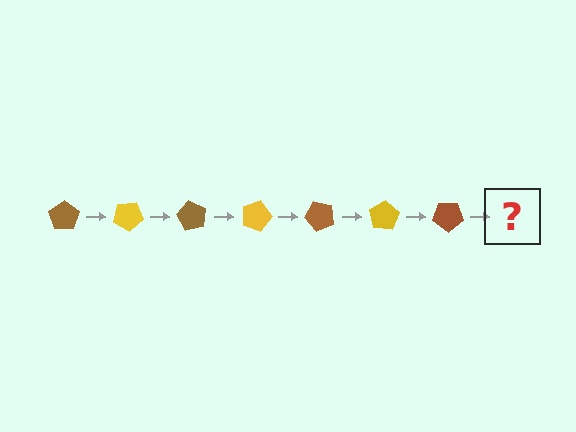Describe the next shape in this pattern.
It should be a yellow pentagon, rotated 210 degrees from the start.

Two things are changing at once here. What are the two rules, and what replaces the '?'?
The two rules are that it rotates 30 degrees each step and the color cycles through brown and yellow. The '?' should be a yellow pentagon, rotated 210 degrees from the start.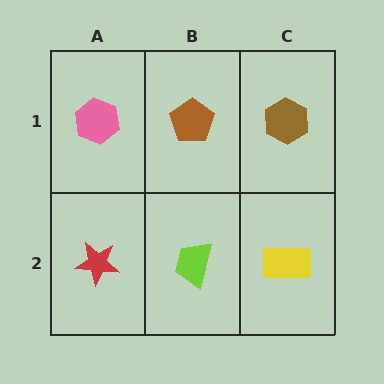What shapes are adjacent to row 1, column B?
A lime trapezoid (row 2, column B), a pink hexagon (row 1, column A), a brown hexagon (row 1, column C).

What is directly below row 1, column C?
A yellow rectangle.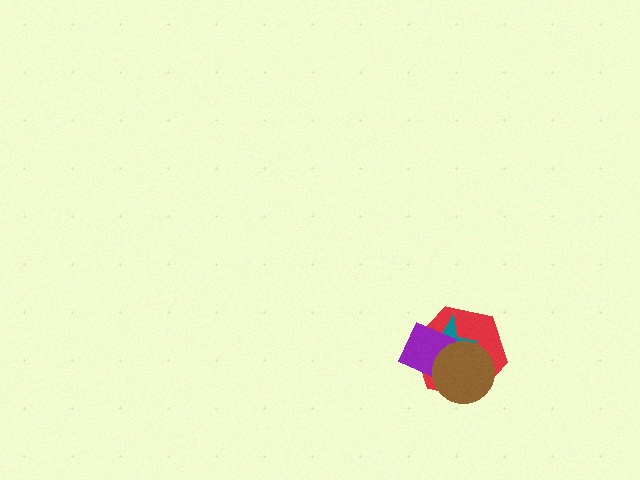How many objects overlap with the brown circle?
3 objects overlap with the brown circle.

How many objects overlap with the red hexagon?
3 objects overlap with the red hexagon.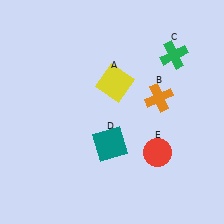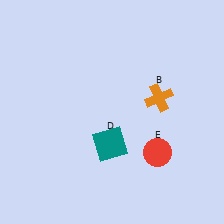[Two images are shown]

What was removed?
The yellow square (A), the green cross (C) were removed in Image 2.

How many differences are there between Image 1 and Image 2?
There are 2 differences between the two images.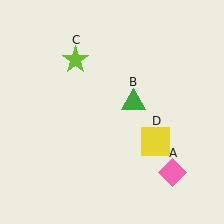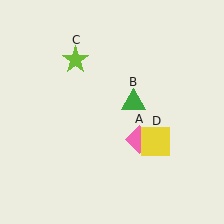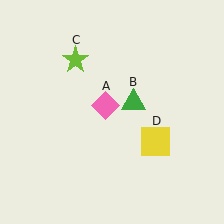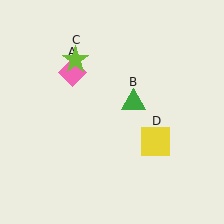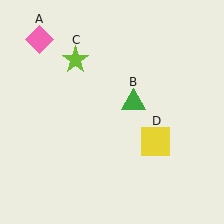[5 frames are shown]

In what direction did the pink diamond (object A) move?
The pink diamond (object A) moved up and to the left.